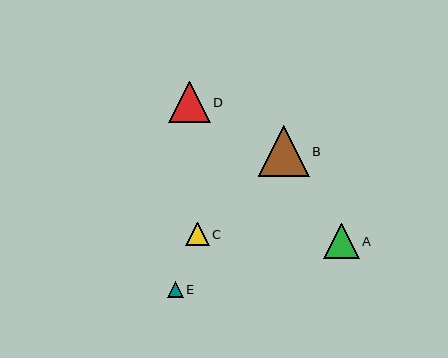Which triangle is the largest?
Triangle B is the largest with a size of approximately 51 pixels.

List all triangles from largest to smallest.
From largest to smallest: B, D, A, C, E.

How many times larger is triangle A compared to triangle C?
Triangle A is approximately 1.5 times the size of triangle C.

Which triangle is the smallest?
Triangle E is the smallest with a size of approximately 16 pixels.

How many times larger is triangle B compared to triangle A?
Triangle B is approximately 1.4 times the size of triangle A.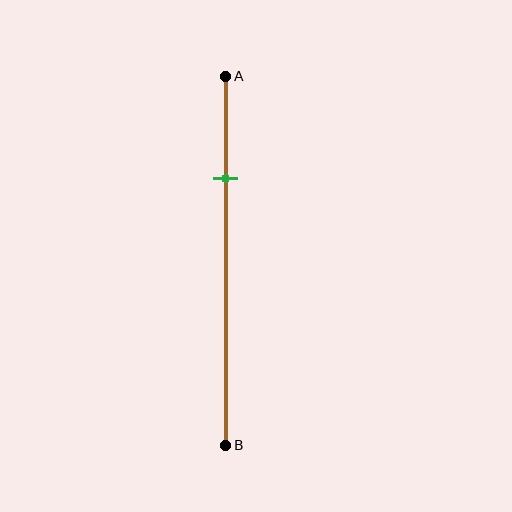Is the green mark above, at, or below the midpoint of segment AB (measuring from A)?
The green mark is above the midpoint of segment AB.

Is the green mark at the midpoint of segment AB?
No, the mark is at about 30% from A, not at the 50% midpoint.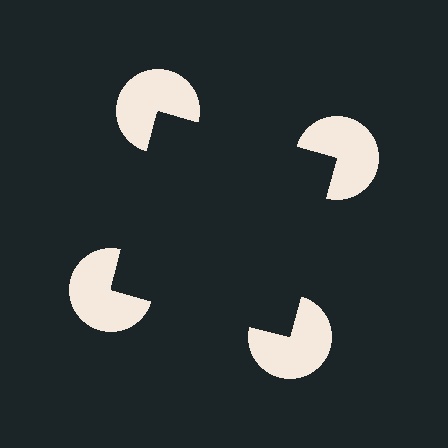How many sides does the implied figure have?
4 sides.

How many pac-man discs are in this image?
There are 4 — one at each vertex of the illusory square.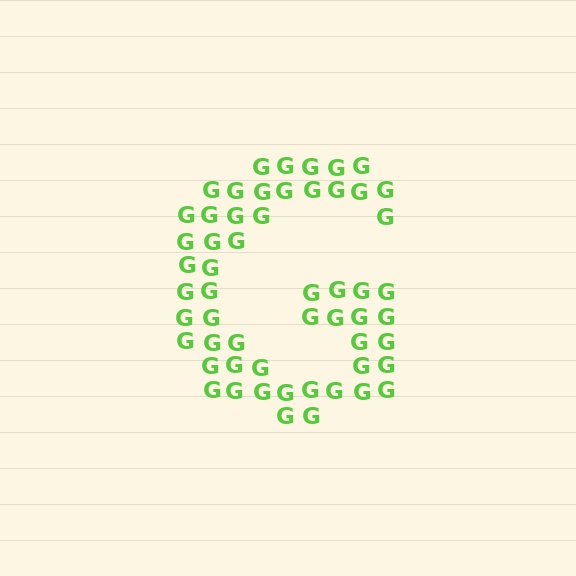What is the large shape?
The large shape is the letter G.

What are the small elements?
The small elements are letter G's.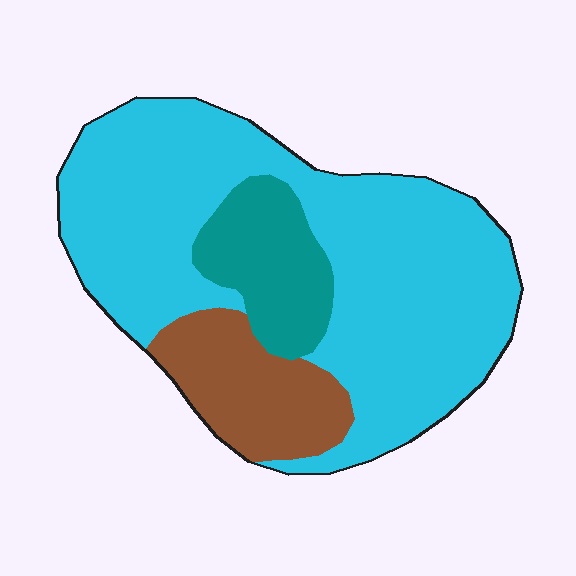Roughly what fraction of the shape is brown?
Brown takes up about one sixth (1/6) of the shape.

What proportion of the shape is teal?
Teal takes up about one eighth (1/8) of the shape.